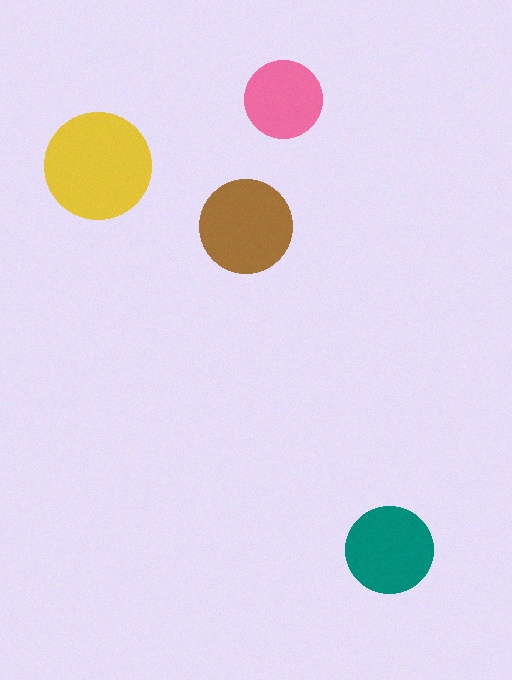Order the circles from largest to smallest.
the yellow one, the brown one, the teal one, the pink one.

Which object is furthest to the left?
The yellow circle is leftmost.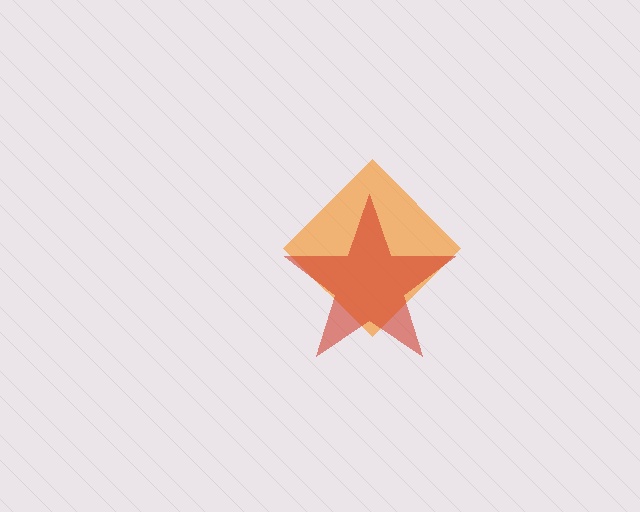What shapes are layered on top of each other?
The layered shapes are: an orange diamond, a red star.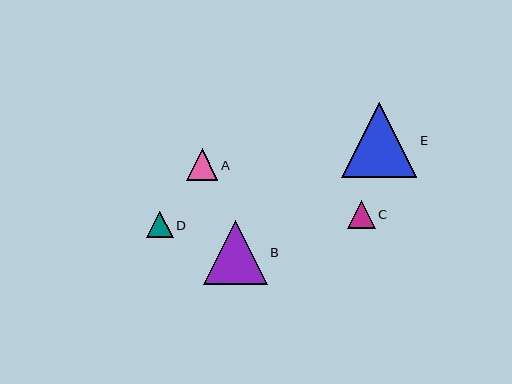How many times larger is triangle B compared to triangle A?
Triangle B is approximately 2.0 times the size of triangle A.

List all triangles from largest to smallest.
From largest to smallest: E, B, A, C, D.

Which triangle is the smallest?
Triangle D is the smallest with a size of approximately 27 pixels.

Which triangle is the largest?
Triangle E is the largest with a size of approximately 75 pixels.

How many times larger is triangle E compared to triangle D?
Triangle E is approximately 2.8 times the size of triangle D.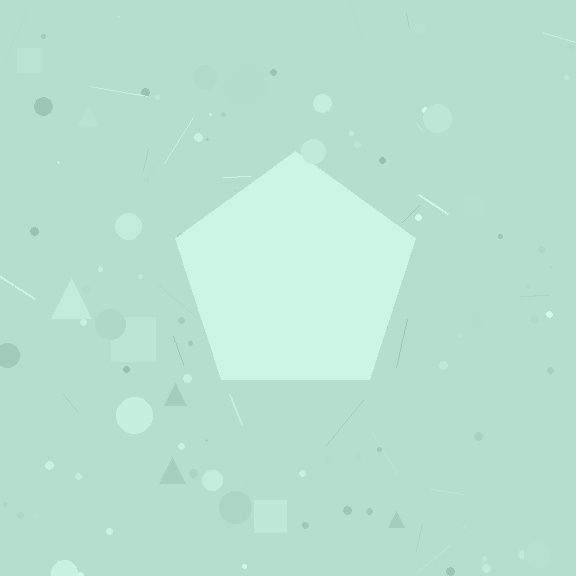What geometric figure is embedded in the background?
A pentagon is embedded in the background.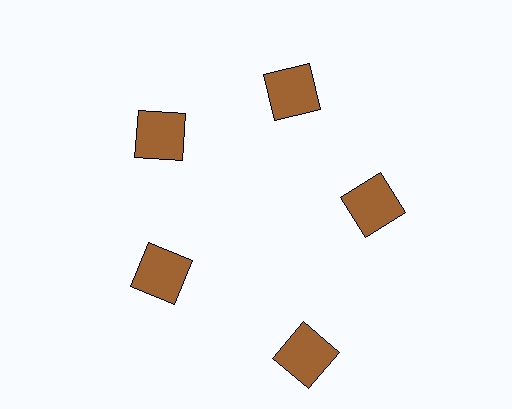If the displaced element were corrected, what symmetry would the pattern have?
It would have 5-fold rotational symmetry — the pattern would map onto itself every 72 degrees.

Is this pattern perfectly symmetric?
No. The 5 brown squares are arranged in a ring, but one element near the 5 o'clock position is pushed outward from the center, breaking the 5-fold rotational symmetry.